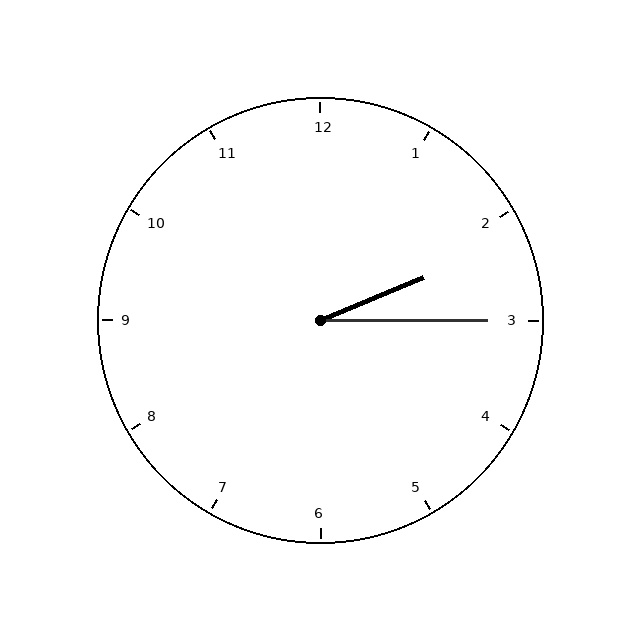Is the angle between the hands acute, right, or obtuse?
It is acute.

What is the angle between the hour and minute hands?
Approximately 22 degrees.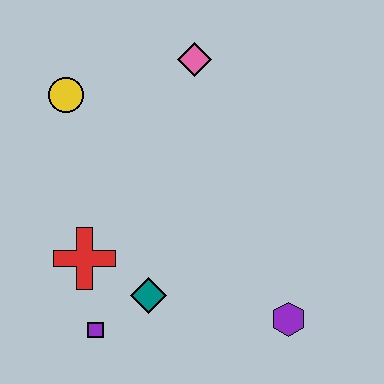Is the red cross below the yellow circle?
Yes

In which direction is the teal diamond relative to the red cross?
The teal diamond is to the right of the red cross.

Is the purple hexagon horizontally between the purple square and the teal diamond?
No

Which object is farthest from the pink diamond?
The purple square is farthest from the pink diamond.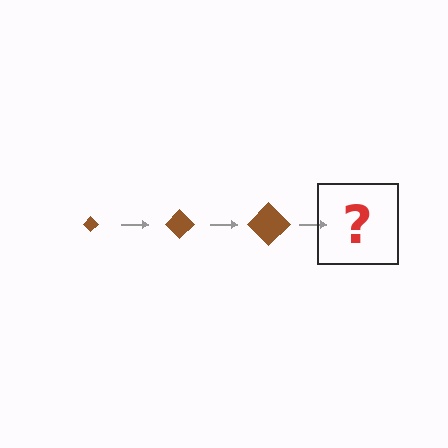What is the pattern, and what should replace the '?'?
The pattern is that the diamond gets progressively larger each step. The '?' should be a brown diamond, larger than the previous one.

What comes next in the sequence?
The next element should be a brown diamond, larger than the previous one.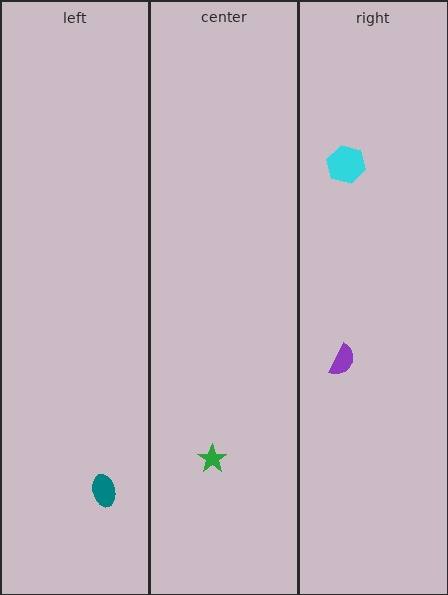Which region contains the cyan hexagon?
The right region.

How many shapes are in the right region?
2.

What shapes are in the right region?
The purple semicircle, the cyan hexagon.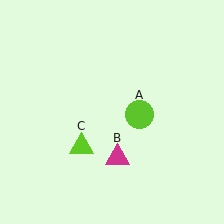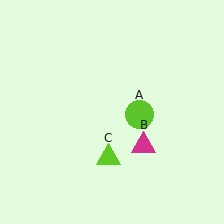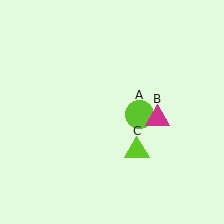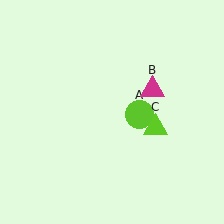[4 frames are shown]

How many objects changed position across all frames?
2 objects changed position: magenta triangle (object B), lime triangle (object C).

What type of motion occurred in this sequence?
The magenta triangle (object B), lime triangle (object C) rotated counterclockwise around the center of the scene.